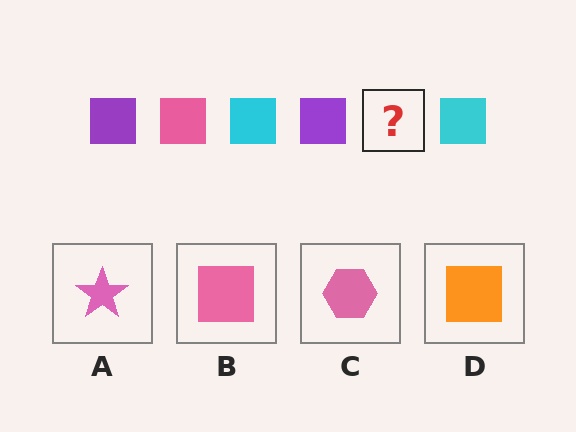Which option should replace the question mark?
Option B.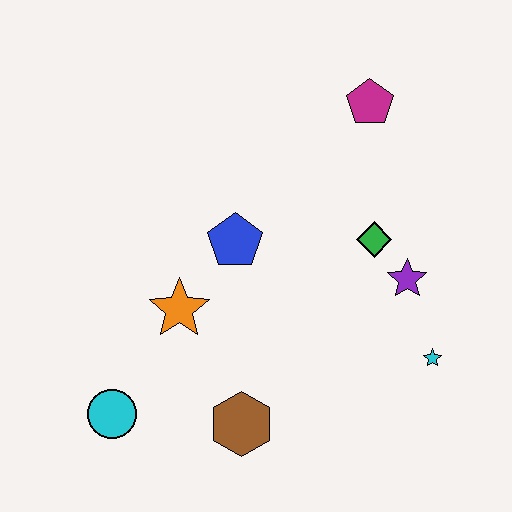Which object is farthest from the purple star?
The cyan circle is farthest from the purple star.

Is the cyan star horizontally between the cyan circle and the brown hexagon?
No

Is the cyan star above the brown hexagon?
Yes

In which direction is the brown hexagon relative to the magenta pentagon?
The brown hexagon is below the magenta pentagon.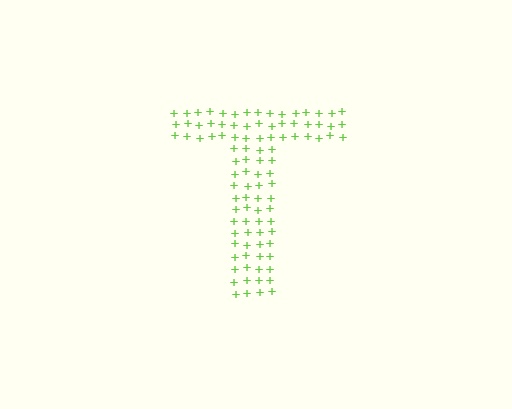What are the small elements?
The small elements are plus signs.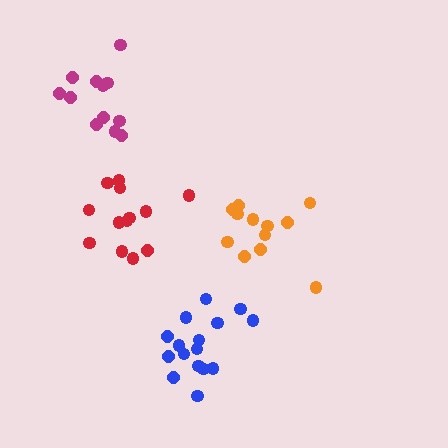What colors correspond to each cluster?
The clusters are colored: orange, blue, magenta, red.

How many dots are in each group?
Group 1: 13 dots, Group 2: 16 dots, Group 3: 12 dots, Group 4: 13 dots (54 total).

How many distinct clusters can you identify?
There are 4 distinct clusters.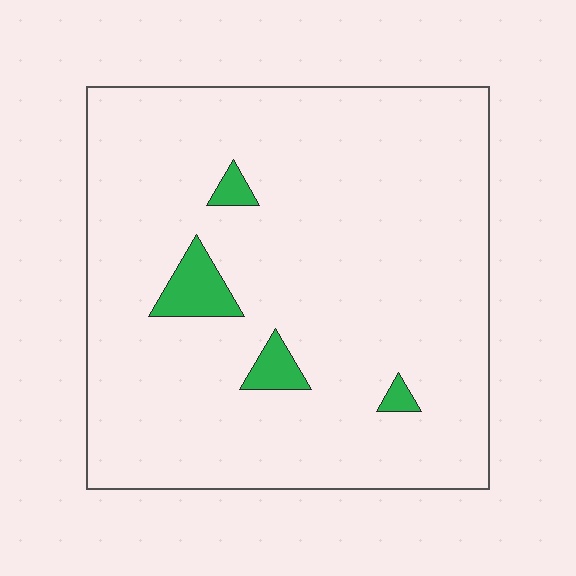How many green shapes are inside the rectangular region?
4.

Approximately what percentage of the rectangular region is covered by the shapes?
Approximately 5%.